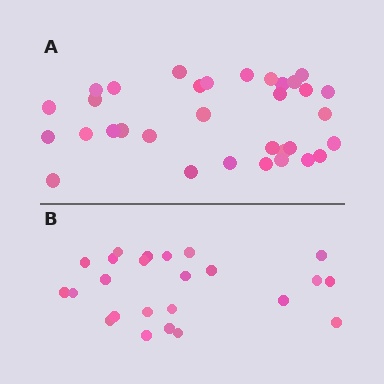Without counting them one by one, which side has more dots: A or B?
Region A (the top region) has more dots.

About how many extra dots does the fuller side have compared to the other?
Region A has roughly 8 or so more dots than region B.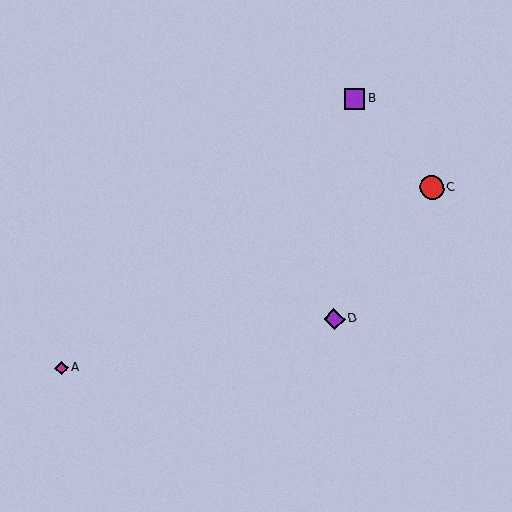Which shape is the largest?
The red circle (labeled C) is the largest.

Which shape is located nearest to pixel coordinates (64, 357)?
The magenta diamond (labeled A) at (62, 368) is nearest to that location.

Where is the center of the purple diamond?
The center of the purple diamond is at (334, 319).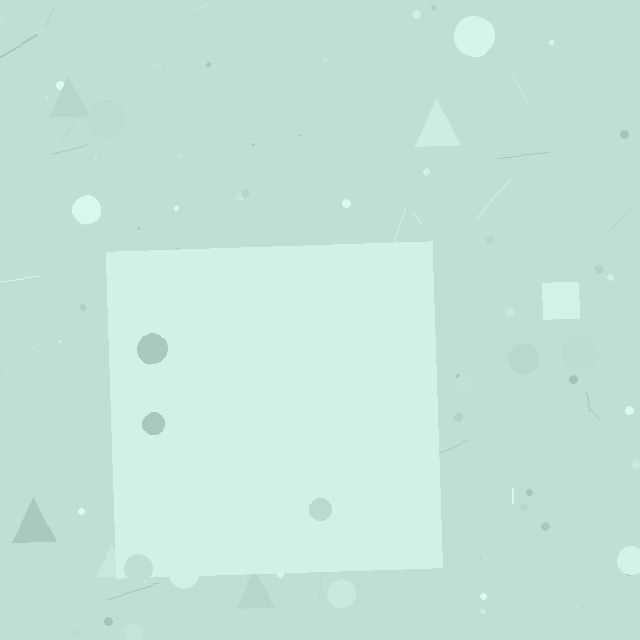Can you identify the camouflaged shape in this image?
The camouflaged shape is a square.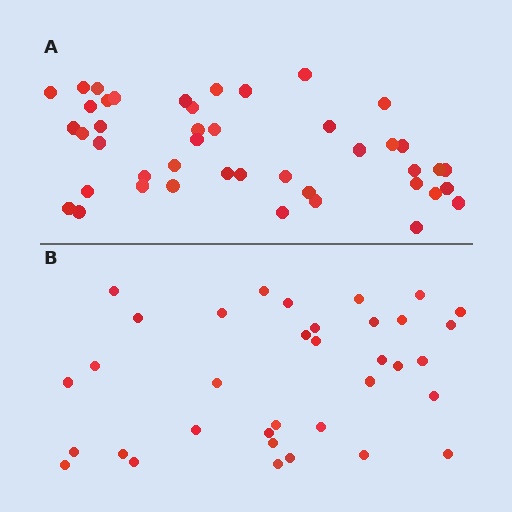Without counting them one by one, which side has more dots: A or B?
Region A (the top region) has more dots.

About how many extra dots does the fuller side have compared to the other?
Region A has roughly 8 or so more dots than region B.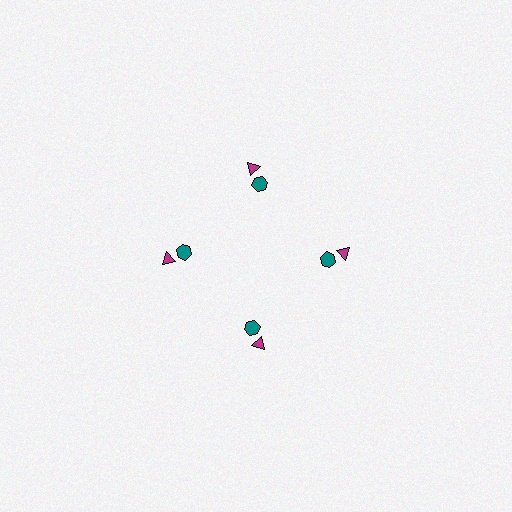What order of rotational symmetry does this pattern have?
This pattern has 4-fold rotational symmetry.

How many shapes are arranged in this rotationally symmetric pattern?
There are 8 shapes, arranged in 4 groups of 2.